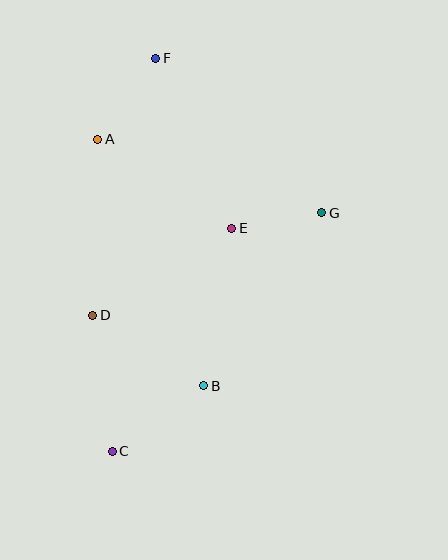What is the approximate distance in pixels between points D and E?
The distance between D and E is approximately 164 pixels.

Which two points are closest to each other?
Points E and G are closest to each other.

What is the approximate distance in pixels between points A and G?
The distance between A and G is approximately 236 pixels.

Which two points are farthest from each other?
Points C and F are farthest from each other.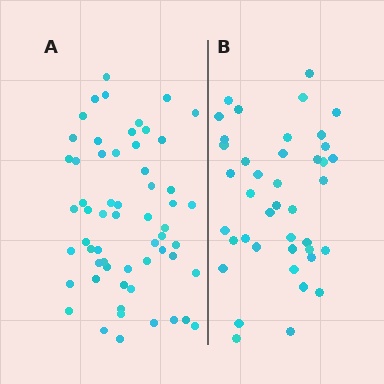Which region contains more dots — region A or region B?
Region A (the left region) has more dots.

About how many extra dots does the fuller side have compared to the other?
Region A has approximately 20 more dots than region B.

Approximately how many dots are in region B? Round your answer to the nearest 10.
About 40 dots. (The exact count is 41, which rounds to 40.)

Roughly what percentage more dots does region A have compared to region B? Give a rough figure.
About 45% more.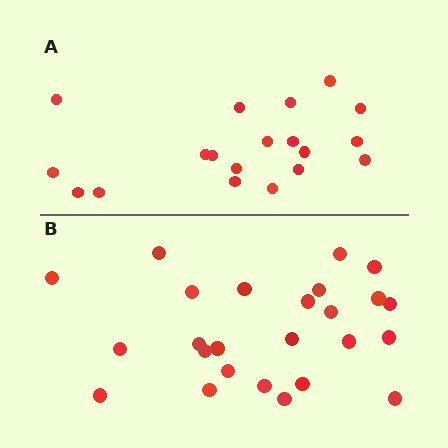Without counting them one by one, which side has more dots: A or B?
Region B (the bottom region) has more dots.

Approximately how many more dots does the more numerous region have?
Region B has about 6 more dots than region A.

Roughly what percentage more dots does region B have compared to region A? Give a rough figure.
About 30% more.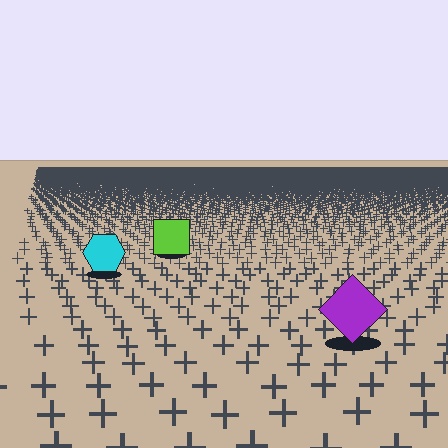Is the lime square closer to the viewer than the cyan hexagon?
No. The cyan hexagon is closer — you can tell from the texture gradient: the ground texture is coarser near it.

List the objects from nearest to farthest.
From nearest to farthest: the purple diamond, the cyan hexagon, the lime square.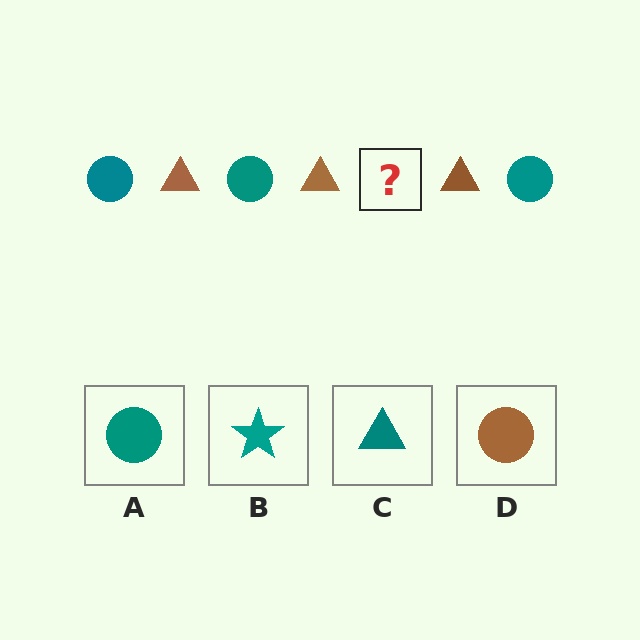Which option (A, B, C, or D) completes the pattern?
A.